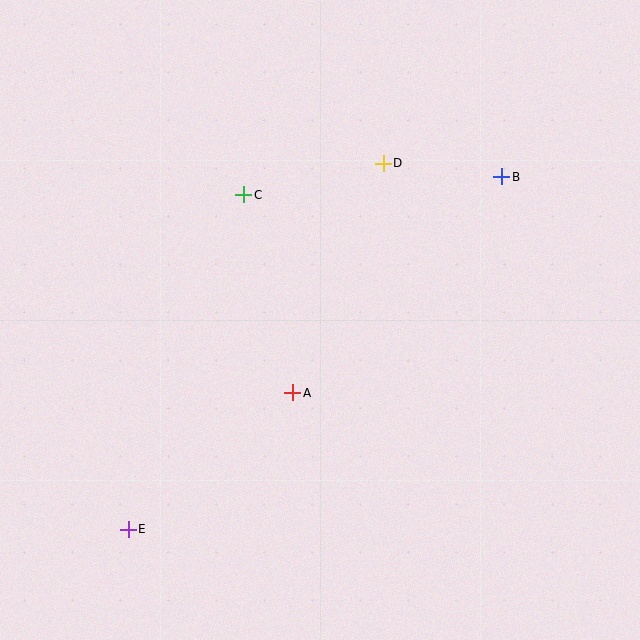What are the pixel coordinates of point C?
Point C is at (244, 195).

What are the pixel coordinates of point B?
Point B is at (502, 177).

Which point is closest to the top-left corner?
Point C is closest to the top-left corner.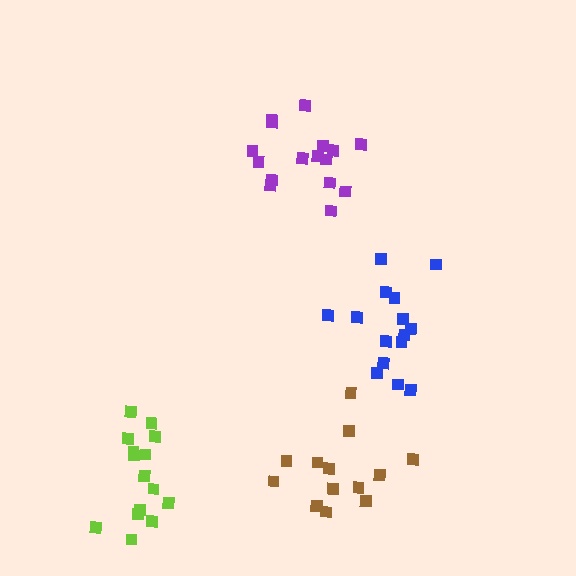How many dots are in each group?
Group 1: 14 dots, Group 2: 15 dots, Group 3: 15 dots, Group 4: 16 dots (60 total).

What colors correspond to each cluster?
The clusters are colored: brown, lime, blue, purple.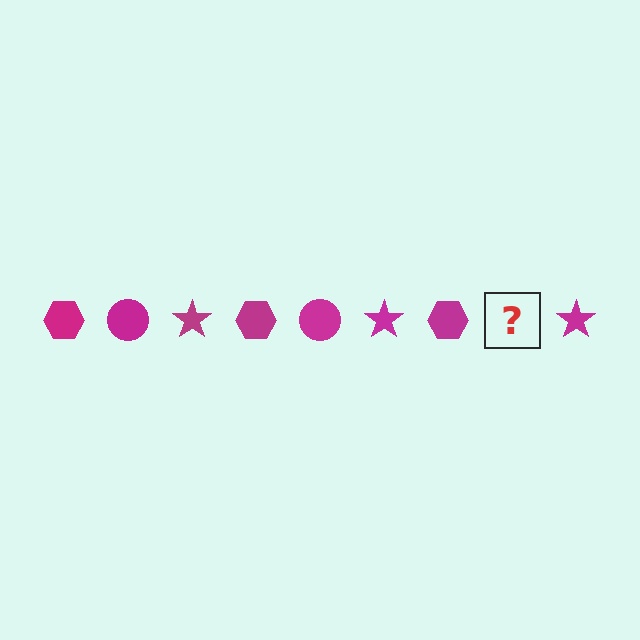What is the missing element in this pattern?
The missing element is a magenta circle.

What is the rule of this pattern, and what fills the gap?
The rule is that the pattern cycles through hexagon, circle, star shapes in magenta. The gap should be filled with a magenta circle.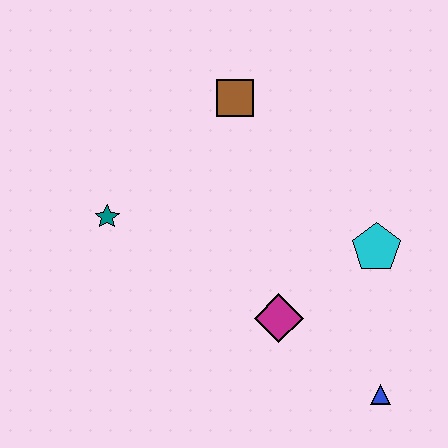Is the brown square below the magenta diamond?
No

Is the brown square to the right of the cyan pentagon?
No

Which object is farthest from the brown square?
The blue triangle is farthest from the brown square.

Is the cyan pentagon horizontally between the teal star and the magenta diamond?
No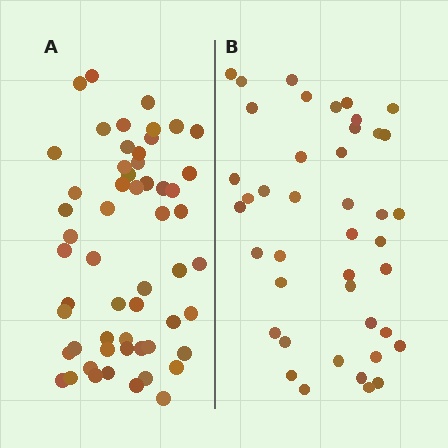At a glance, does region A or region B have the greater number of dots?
Region A (the left region) has more dots.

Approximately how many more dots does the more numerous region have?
Region A has approximately 15 more dots than region B.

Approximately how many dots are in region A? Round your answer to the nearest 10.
About 60 dots. (The exact count is 56, which rounds to 60.)